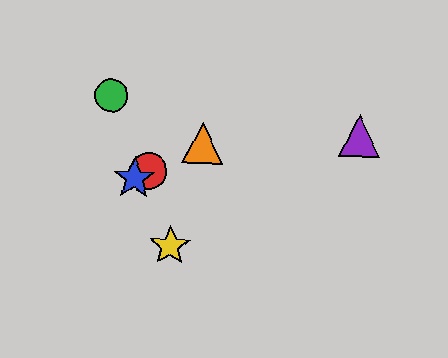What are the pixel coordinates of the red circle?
The red circle is at (148, 171).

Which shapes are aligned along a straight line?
The red circle, the blue star, the orange triangle are aligned along a straight line.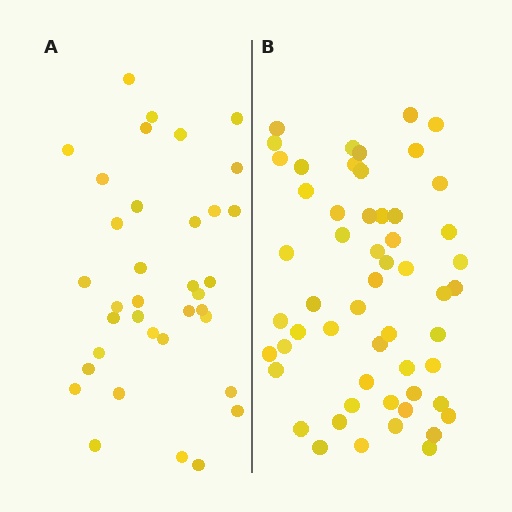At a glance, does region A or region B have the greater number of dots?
Region B (the right region) has more dots.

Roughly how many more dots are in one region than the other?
Region B has approximately 20 more dots than region A.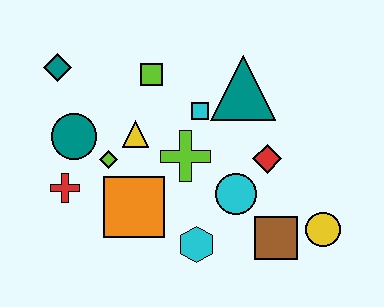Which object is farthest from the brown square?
The teal diamond is farthest from the brown square.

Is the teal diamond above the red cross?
Yes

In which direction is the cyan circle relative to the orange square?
The cyan circle is to the right of the orange square.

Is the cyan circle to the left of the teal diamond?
No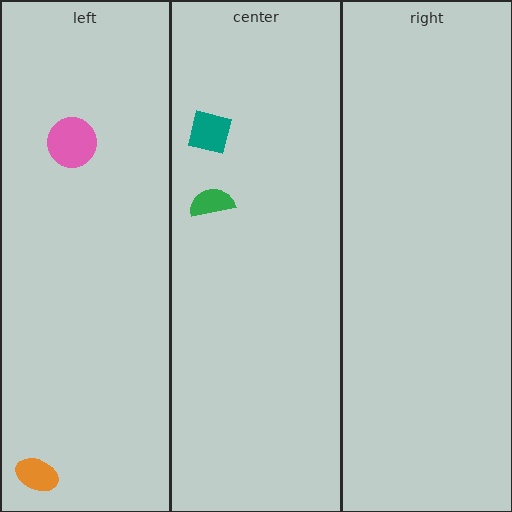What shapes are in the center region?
The teal square, the green semicircle.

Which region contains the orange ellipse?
The left region.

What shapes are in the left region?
The pink circle, the orange ellipse.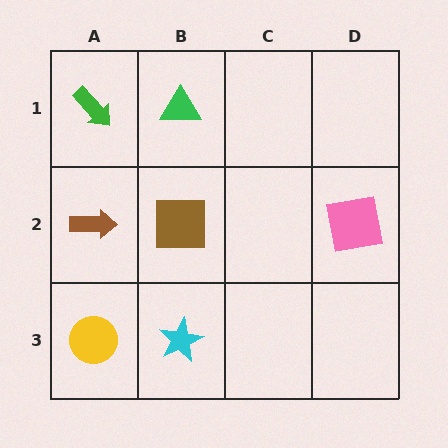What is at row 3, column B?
A cyan star.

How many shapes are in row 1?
2 shapes.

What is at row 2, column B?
A brown square.